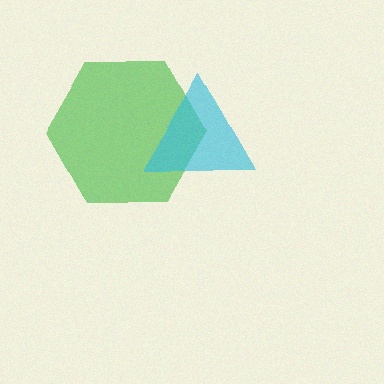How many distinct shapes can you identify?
There are 2 distinct shapes: a green hexagon, a cyan triangle.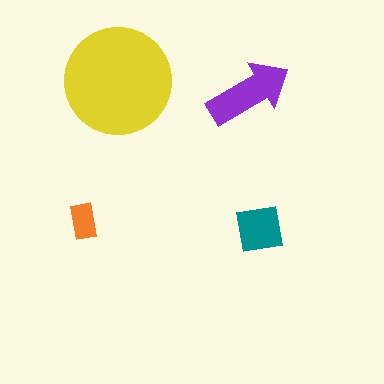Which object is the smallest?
The orange rectangle.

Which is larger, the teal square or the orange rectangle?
The teal square.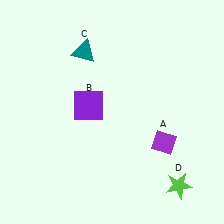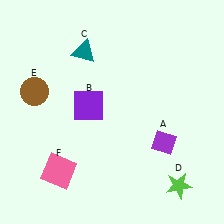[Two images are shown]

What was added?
A brown circle (E), a pink square (F) were added in Image 2.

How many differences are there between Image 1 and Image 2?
There are 2 differences between the two images.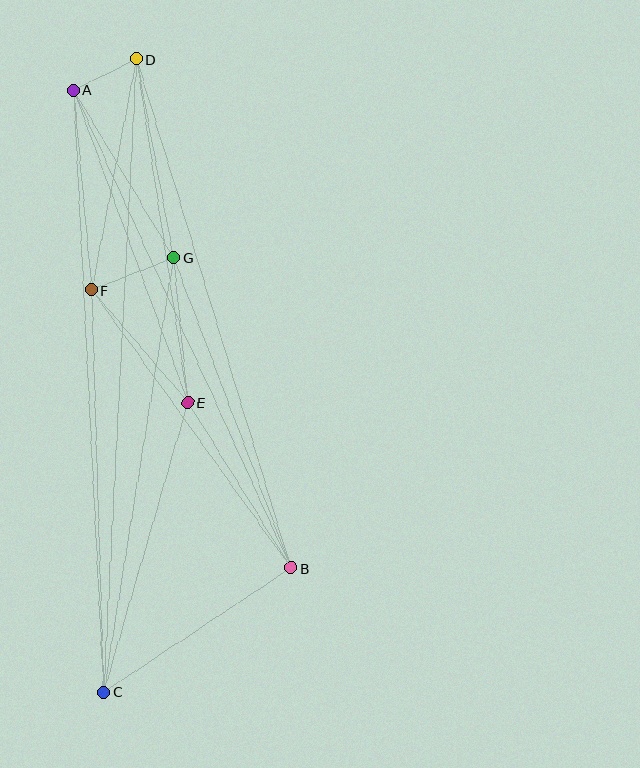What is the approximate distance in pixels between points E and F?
The distance between E and F is approximately 148 pixels.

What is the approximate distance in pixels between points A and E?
The distance between A and E is approximately 333 pixels.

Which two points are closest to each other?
Points A and D are closest to each other.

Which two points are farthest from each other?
Points C and D are farthest from each other.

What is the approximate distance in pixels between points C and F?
The distance between C and F is approximately 402 pixels.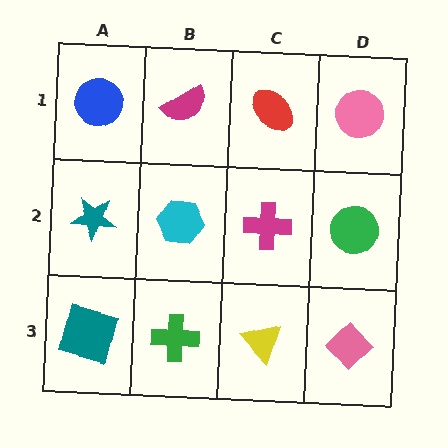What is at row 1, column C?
A red ellipse.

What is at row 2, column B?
A cyan hexagon.